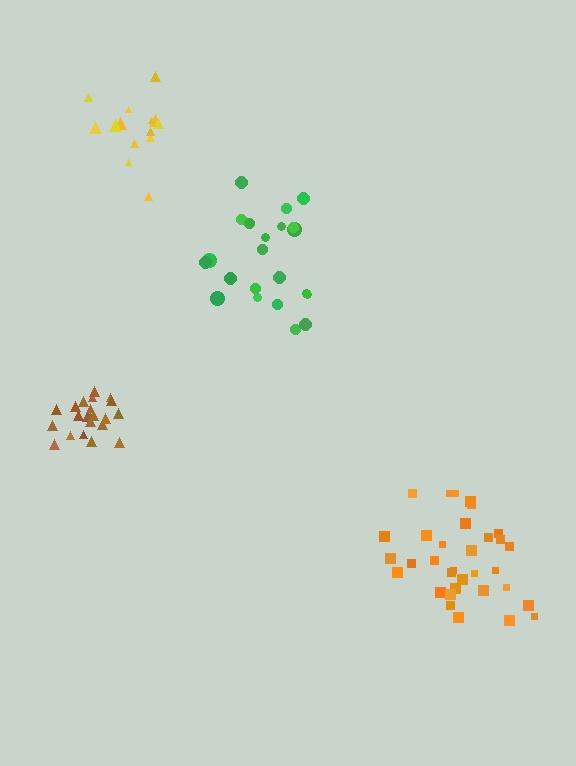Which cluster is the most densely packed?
Brown.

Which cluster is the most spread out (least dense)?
Yellow.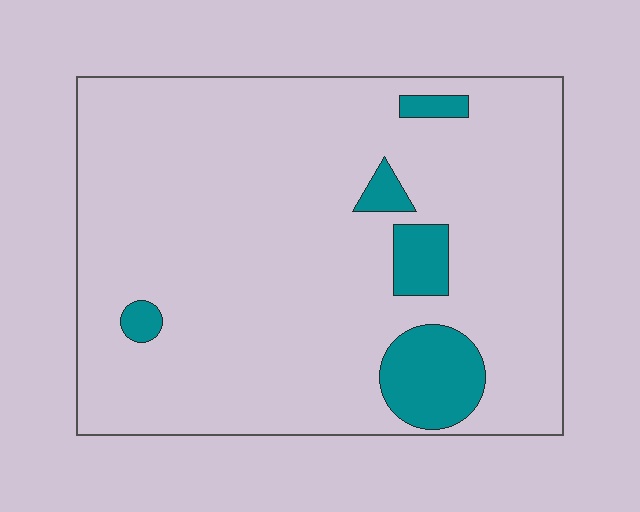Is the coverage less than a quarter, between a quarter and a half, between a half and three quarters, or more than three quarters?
Less than a quarter.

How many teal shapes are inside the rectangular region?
5.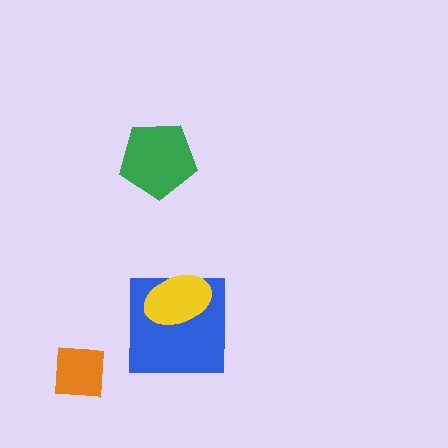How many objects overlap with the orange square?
0 objects overlap with the orange square.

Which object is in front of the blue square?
The yellow ellipse is in front of the blue square.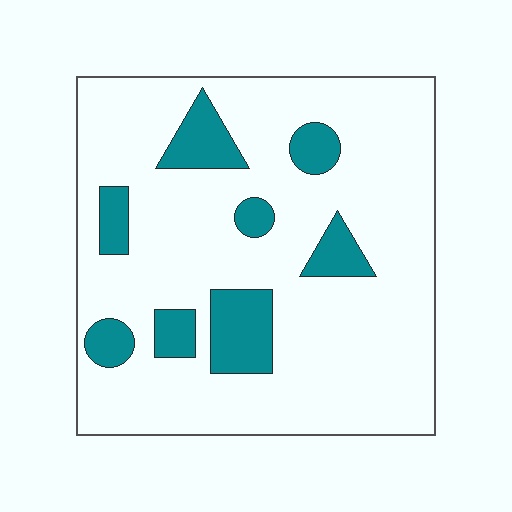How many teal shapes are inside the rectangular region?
8.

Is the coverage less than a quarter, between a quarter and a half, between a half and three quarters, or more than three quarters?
Less than a quarter.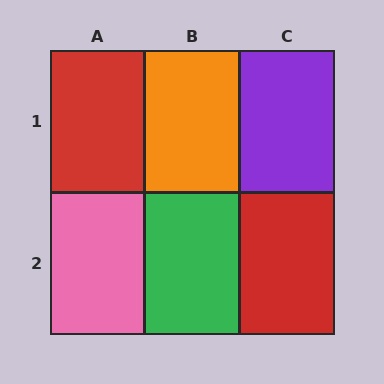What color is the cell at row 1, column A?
Red.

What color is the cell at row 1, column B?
Orange.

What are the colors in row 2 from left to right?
Pink, green, red.